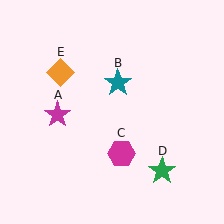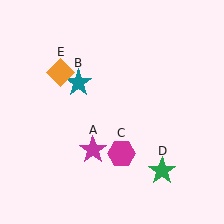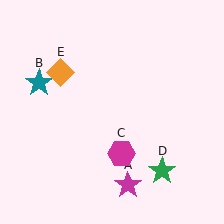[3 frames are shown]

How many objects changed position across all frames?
2 objects changed position: magenta star (object A), teal star (object B).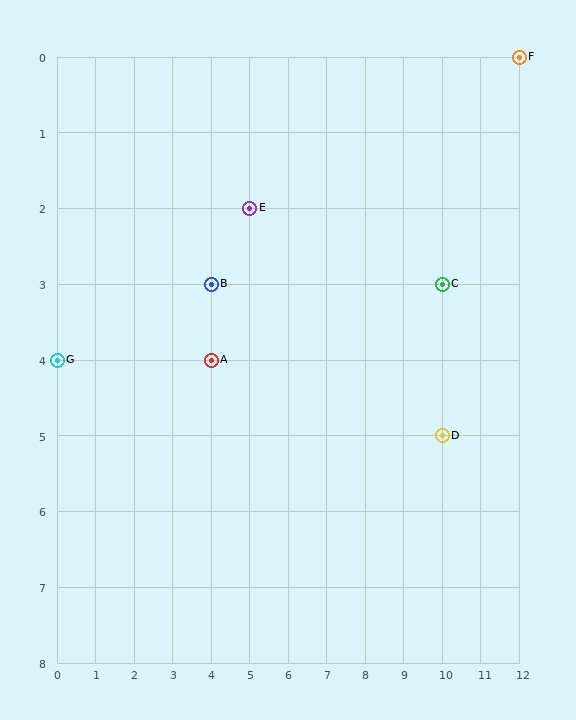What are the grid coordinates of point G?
Point G is at grid coordinates (0, 4).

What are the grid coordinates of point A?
Point A is at grid coordinates (4, 4).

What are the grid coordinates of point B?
Point B is at grid coordinates (4, 3).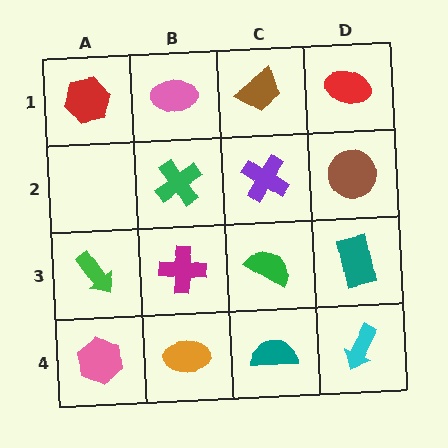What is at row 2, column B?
A green cross.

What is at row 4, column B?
An orange ellipse.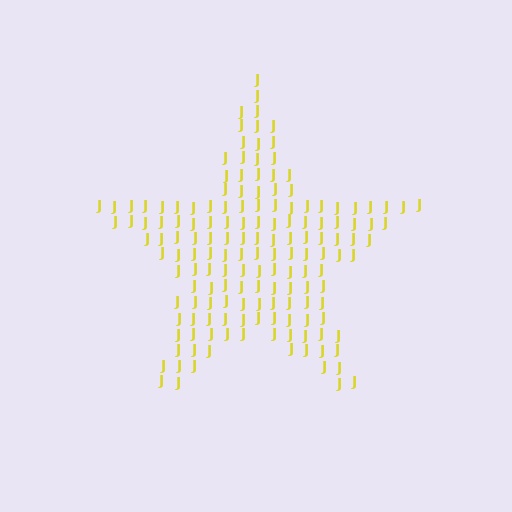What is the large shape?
The large shape is a star.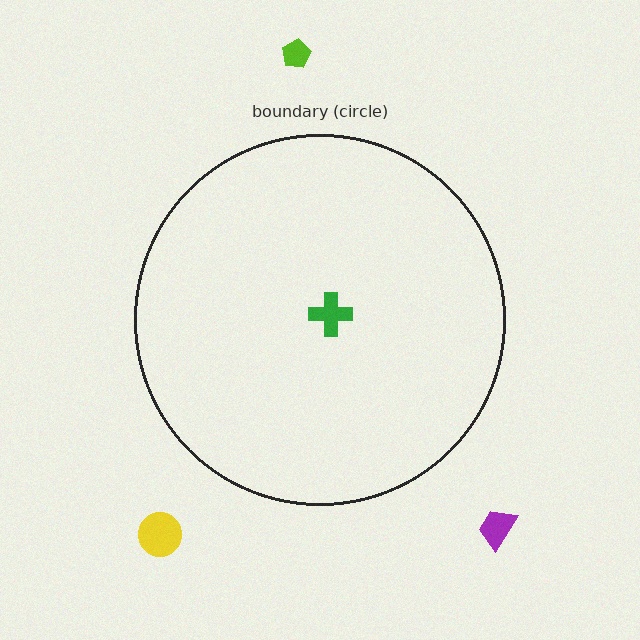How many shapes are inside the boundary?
1 inside, 3 outside.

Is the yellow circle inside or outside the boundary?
Outside.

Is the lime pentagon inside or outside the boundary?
Outside.